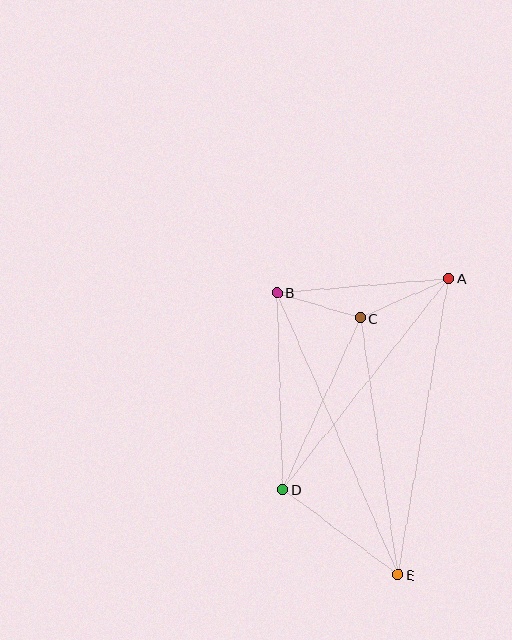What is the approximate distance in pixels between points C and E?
The distance between C and E is approximately 260 pixels.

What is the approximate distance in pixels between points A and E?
The distance between A and E is approximately 301 pixels.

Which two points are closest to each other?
Points B and C are closest to each other.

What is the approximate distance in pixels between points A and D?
The distance between A and D is approximately 268 pixels.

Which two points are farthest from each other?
Points B and E are farthest from each other.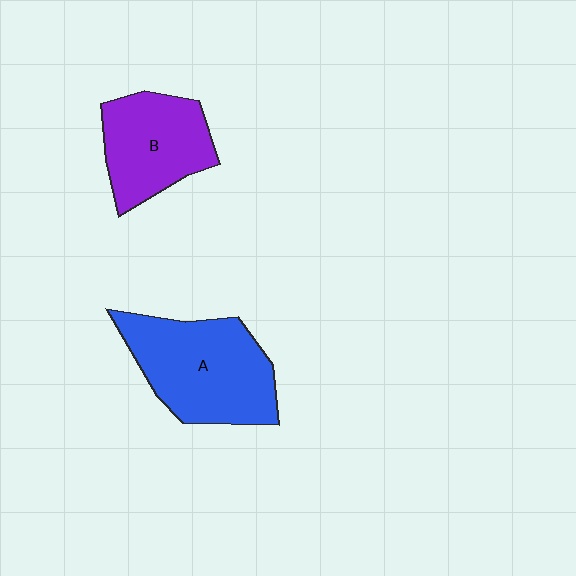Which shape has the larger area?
Shape A (blue).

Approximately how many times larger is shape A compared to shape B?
Approximately 1.3 times.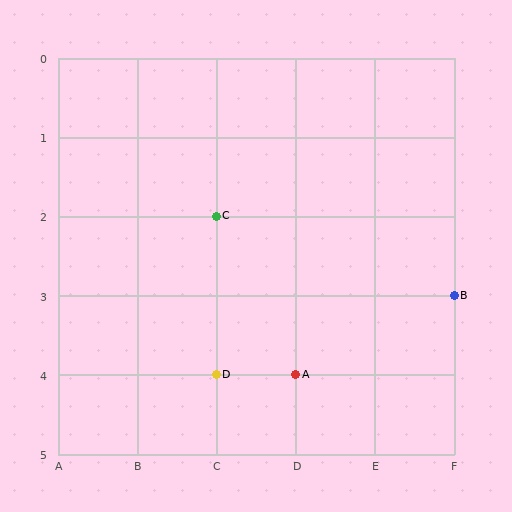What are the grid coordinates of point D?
Point D is at grid coordinates (C, 4).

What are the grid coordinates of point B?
Point B is at grid coordinates (F, 3).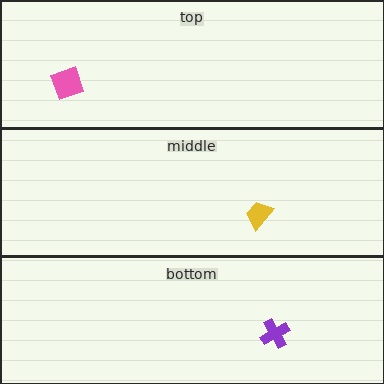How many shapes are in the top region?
1.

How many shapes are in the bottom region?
1.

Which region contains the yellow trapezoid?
The middle region.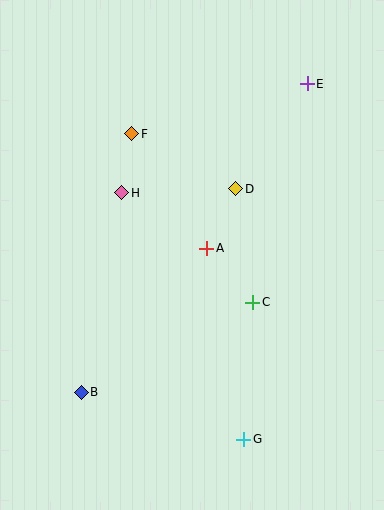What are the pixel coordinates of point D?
Point D is at (236, 189).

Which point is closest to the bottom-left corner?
Point B is closest to the bottom-left corner.